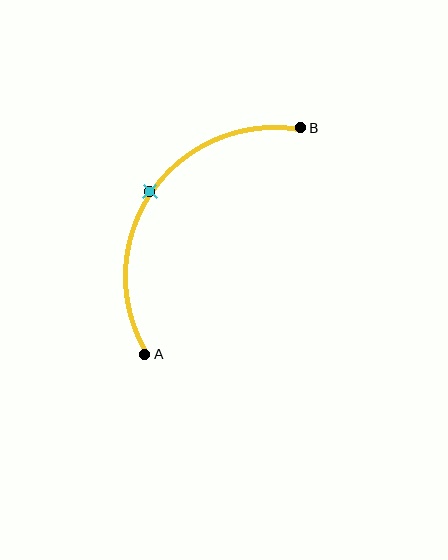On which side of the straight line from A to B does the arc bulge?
The arc bulges above and to the left of the straight line connecting A and B.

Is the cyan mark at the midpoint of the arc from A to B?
Yes. The cyan mark lies on the arc at equal arc-length from both A and B — it is the arc midpoint.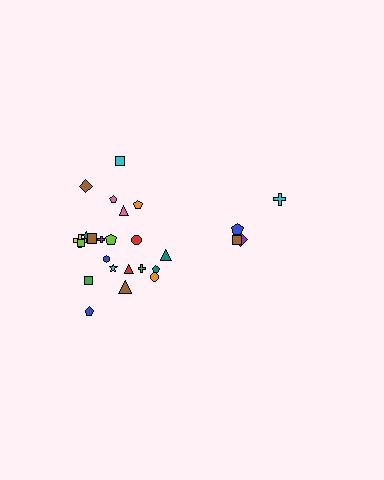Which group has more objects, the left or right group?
The left group.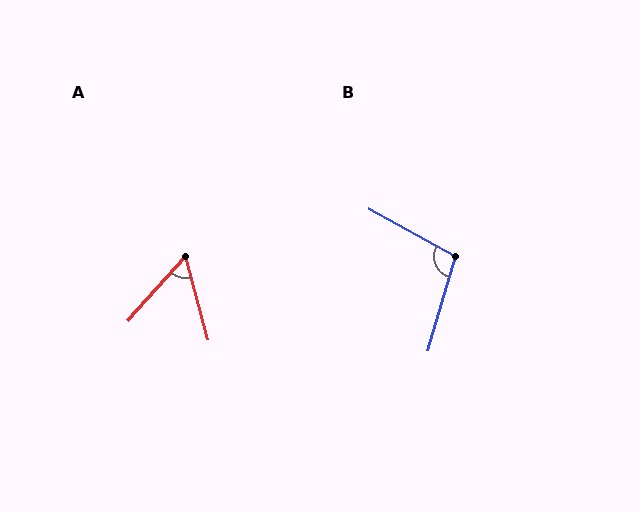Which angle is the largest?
B, at approximately 103 degrees.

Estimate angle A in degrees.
Approximately 57 degrees.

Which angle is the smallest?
A, at approximately 57 degrees.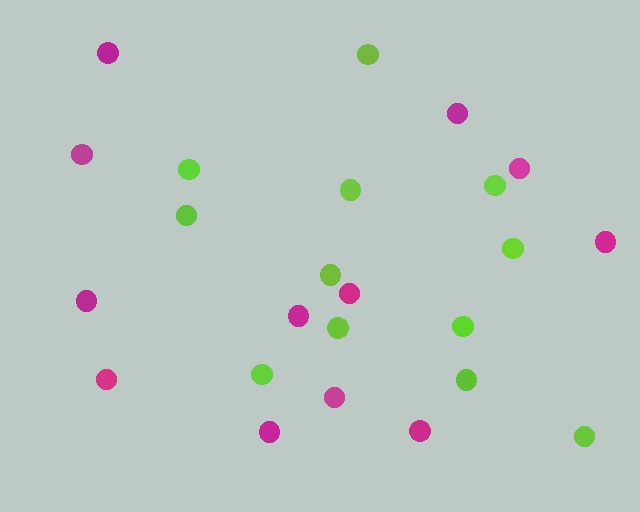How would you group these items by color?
There are 2 groups: one group of magenta circles (12) and one group of lime circles (12).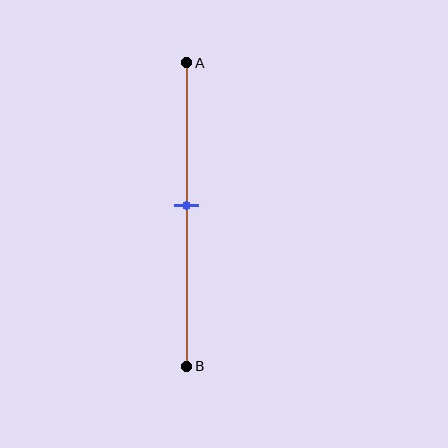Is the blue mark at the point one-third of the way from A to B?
No, the mark is at about 45% from A, not at the 33% one-third point.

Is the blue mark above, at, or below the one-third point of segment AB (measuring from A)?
The blue mark is below the one-third point of segment AB.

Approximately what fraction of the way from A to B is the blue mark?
The blue mark is approximately 45% of the way from A to B.